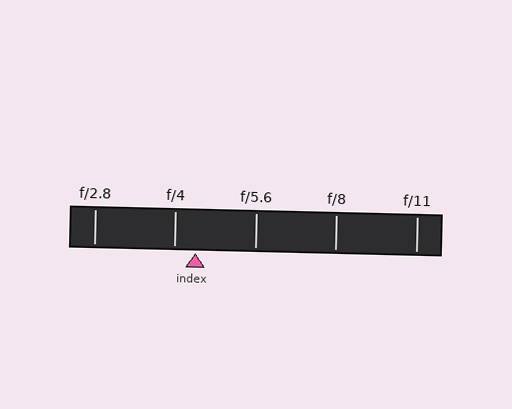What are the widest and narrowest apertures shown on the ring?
The widest aperture shown is f/2.8 and the narrowest is f/11.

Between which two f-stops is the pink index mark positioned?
The index mark is between f/4 and f/5.6.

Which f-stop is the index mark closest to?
The index mark is closest to f/4.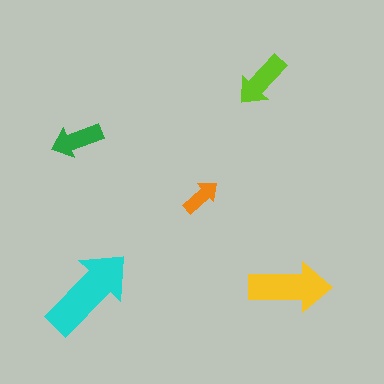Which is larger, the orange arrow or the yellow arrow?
The yellow one.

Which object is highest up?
The lime arrow is topmost.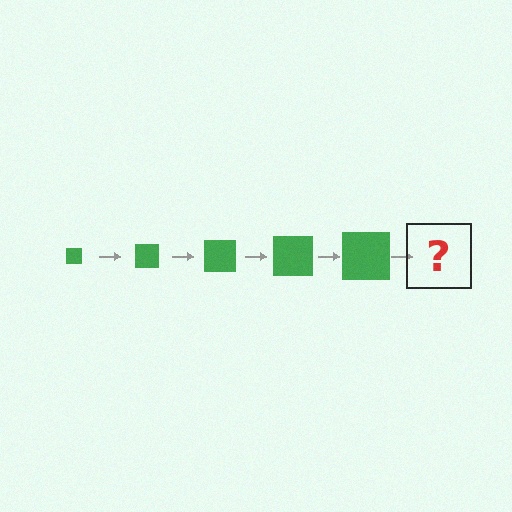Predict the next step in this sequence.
The next step is a green square, larger than the previous one.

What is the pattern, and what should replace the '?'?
The pattern is that the square gets progressively larger each step. The '?' should be a green square, larger than the previous one.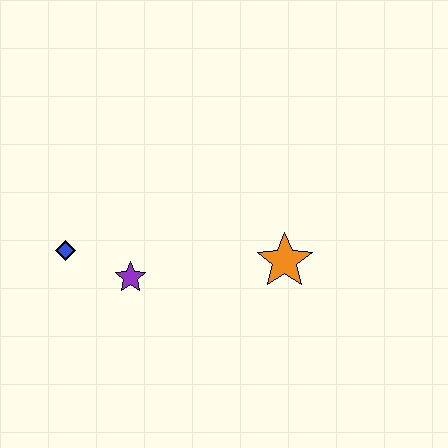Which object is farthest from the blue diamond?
The orange star is farthest from the blue diamond.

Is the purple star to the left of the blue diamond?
No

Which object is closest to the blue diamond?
The purple star is closest to the blue diamond.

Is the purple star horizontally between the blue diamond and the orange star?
Yes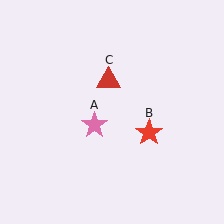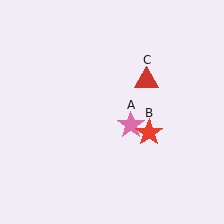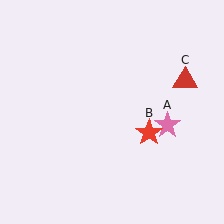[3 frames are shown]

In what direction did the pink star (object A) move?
The pink star (object A) moved right.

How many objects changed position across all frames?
2 objects changed position: pink star (object A), red triangle (object C).